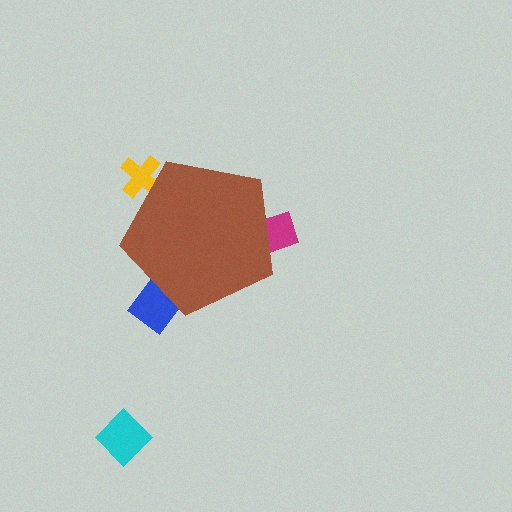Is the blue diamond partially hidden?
Yes, the blue diamond is partially hidden behind the brown pentagon.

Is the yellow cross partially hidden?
Yes, the yellow cross is partially hidden behind the brown pentagon.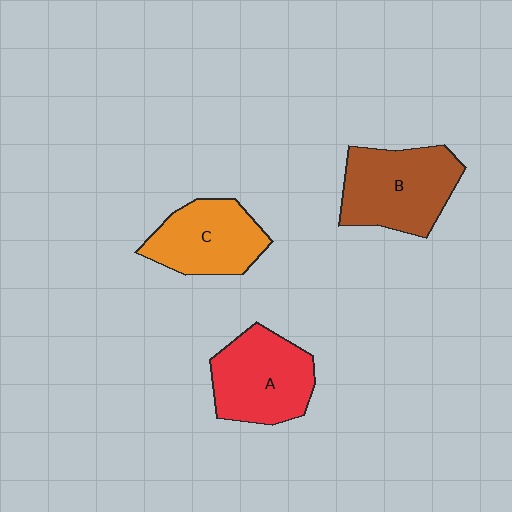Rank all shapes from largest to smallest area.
From largest to smallest: B (brown), A (red), C (orange).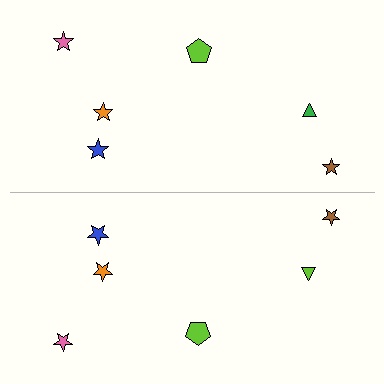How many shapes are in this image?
There are 12 shapes in this image.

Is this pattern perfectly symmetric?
No, the pattern is not perfectly symmetric. The lime triangle on the bottom side breaks the symmetry — its mirror counterpart is green.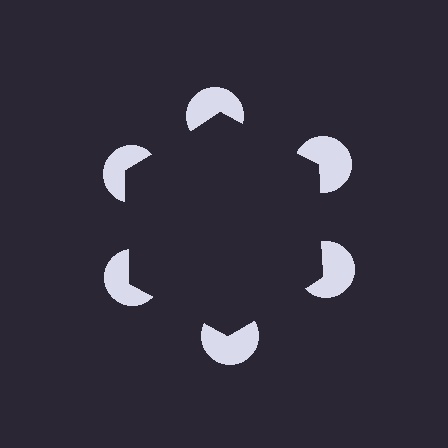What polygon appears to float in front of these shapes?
An illusory hexagon — its edges are inferred from the aligned wedge cuts in the pac-man discs, not physically drawn.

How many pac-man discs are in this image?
There are 6 — one at each vertex of the illusory hexagon.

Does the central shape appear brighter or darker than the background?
It typically appears slightly darker than the background, even though no actual brightness change is drawn.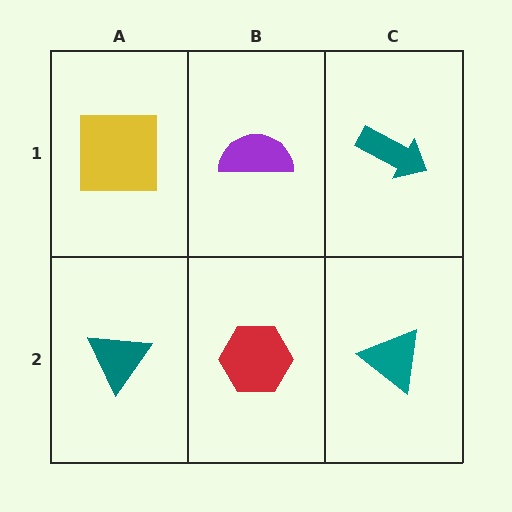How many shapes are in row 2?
3 shapes.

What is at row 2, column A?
A teal triangle.